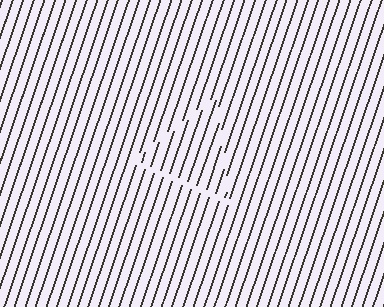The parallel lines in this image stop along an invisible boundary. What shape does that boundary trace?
An illusory triangle. The interior of the shape contains the same grating, shifted by half a period — the contour is defined by the phase discontinuity where line-ends from the inner and outer gratings abut.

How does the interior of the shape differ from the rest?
The interior of the shape contains the same grating, shifted by half a period — the contour is defined by the phase discontinuity where line-ends from the inner and outer gratings abut.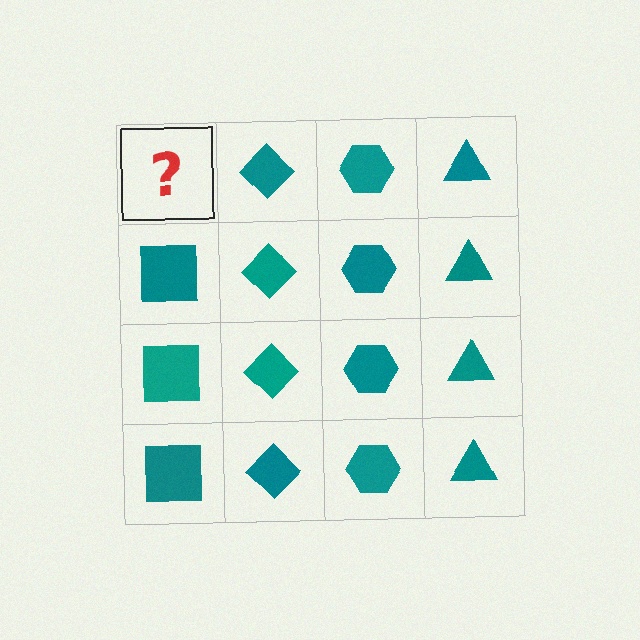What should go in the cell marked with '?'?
The missing cell should contain a teal square.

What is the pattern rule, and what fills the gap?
The rule is that each column has a consistent shape. The gap should be filled with a teal square.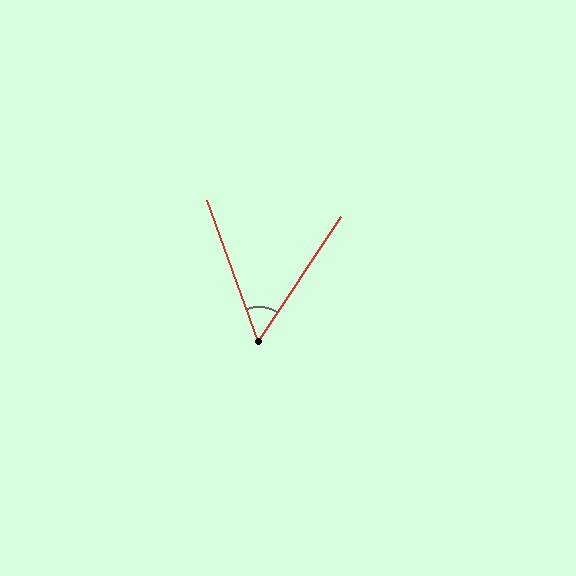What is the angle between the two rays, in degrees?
Approximately 53 degrees.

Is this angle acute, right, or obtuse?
It is acute.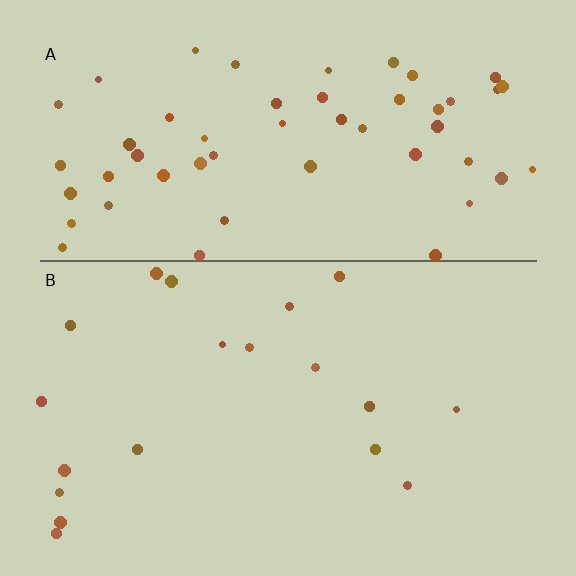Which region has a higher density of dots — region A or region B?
A (the top).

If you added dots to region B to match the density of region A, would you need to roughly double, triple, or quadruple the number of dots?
Approximately triple.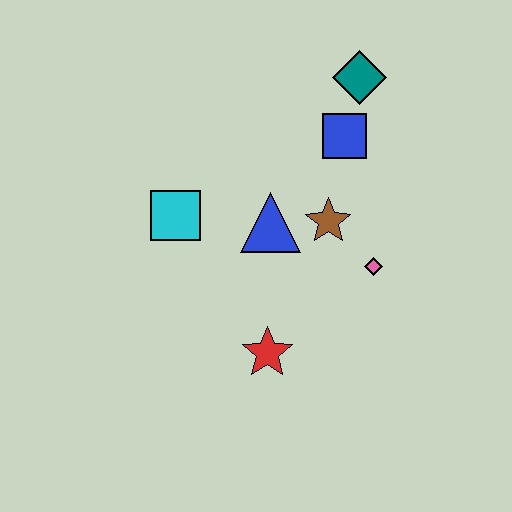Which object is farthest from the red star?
The teal diamond is farthest from the red star.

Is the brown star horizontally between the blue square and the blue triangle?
Yes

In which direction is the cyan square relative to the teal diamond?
The cyan square is to the left of the teal diamond.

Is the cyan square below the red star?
No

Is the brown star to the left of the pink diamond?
Yes